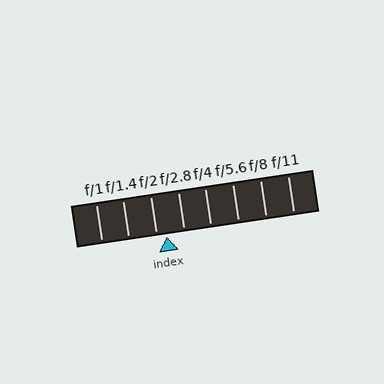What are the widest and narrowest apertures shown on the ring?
The widest aperture shown is f/1 and the narrowest is f/11.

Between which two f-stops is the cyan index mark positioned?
The index mark is between f/2 and f/2.8.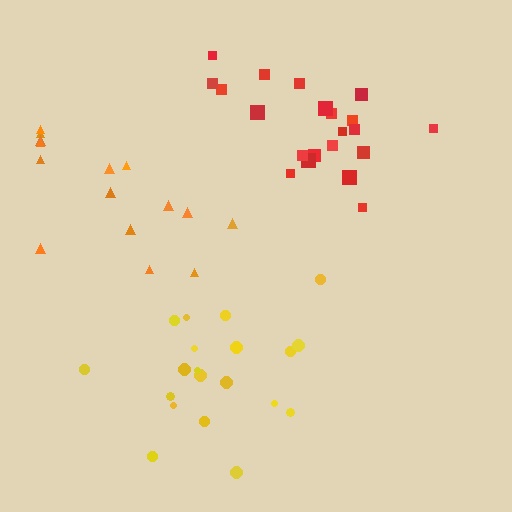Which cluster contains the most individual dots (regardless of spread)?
Red (21).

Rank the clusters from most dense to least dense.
red, yellow, orange.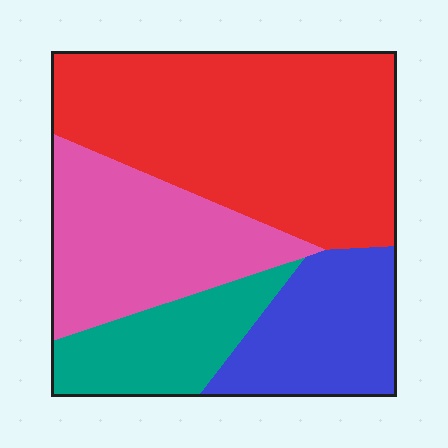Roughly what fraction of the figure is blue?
Blue covers 18% of the figure.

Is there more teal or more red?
Red.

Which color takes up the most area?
Red, at roughly 45%.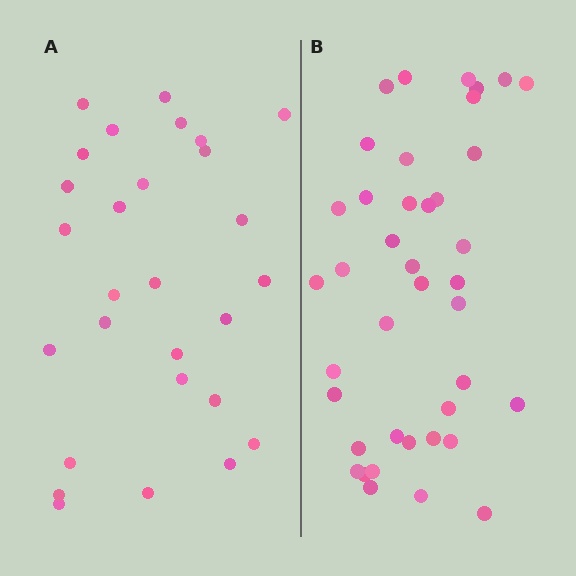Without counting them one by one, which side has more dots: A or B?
Region B (the right region) has more dots.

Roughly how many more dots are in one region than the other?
Region B has roughly 12 or so more dots than region A.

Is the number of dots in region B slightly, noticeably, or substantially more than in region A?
Region B has noticeably more, but not dramatically so. The ratio is roughly 1.4 to 1.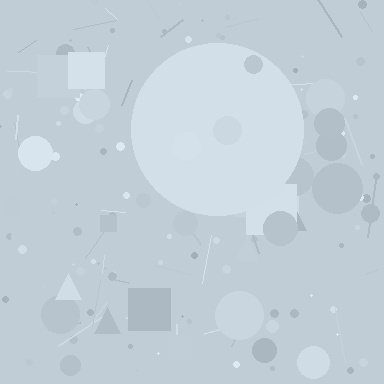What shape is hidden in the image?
A circle is hidden in the image.